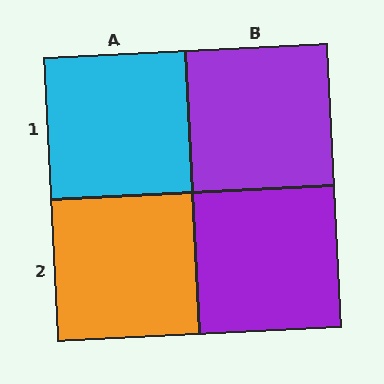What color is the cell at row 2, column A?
Orange.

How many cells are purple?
2 cells are purple.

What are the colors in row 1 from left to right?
Cyan, purple.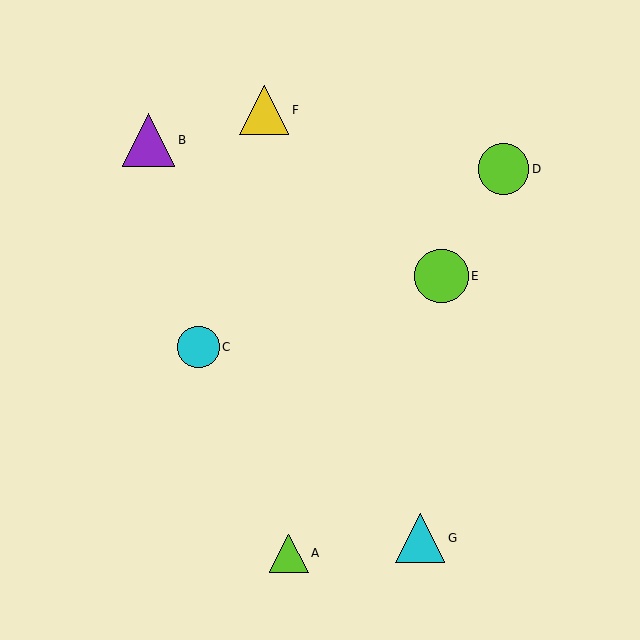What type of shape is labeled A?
Shape A is a lime triangle.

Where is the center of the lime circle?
The center of the lime circle is at (441, 276).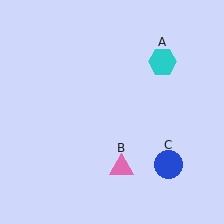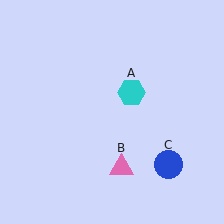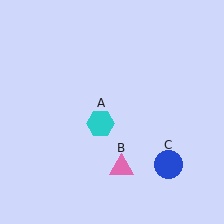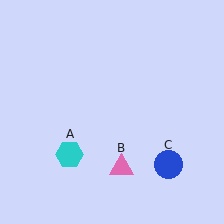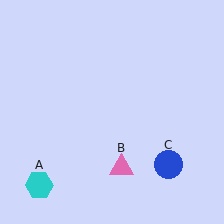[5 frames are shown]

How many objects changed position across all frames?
1 object changed position: cyan hexagon (object A).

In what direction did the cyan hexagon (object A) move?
The cyan hexagon (object A) moved down and to the left.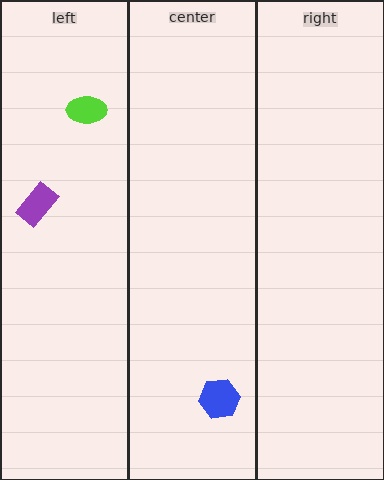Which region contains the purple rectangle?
The left region.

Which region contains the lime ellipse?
The left region.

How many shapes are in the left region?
2.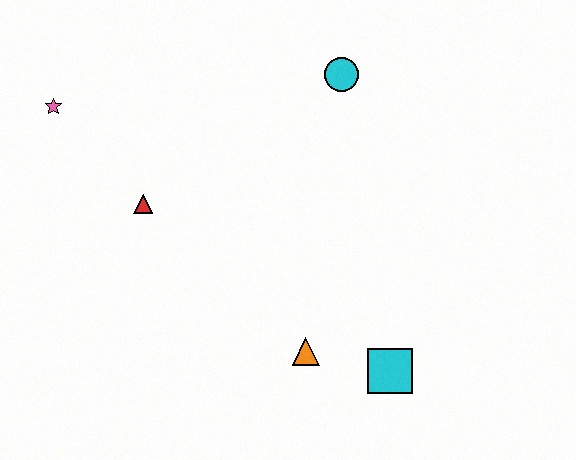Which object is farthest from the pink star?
The cyan square is farthest from the pink star.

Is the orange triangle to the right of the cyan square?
No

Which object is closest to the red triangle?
The pink star is closest to the red triangle.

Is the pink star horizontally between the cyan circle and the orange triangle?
No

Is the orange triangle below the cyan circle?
Yes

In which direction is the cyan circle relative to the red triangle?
The cyan circle is to the right of the red triangle.